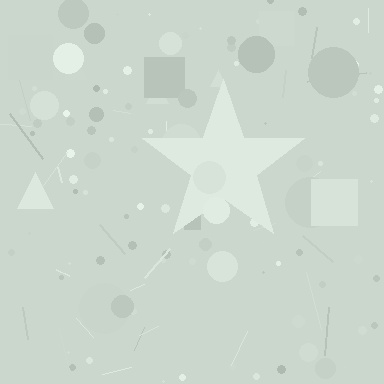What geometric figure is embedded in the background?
A star is embedded in the background.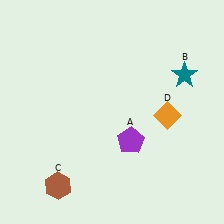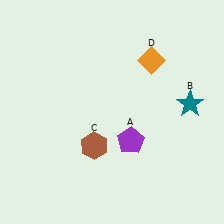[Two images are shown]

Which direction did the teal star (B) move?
The teal star (B) moved down.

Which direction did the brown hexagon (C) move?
The brown hexagon (C) moved up.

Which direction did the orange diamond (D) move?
The orange diamond (D) moved up.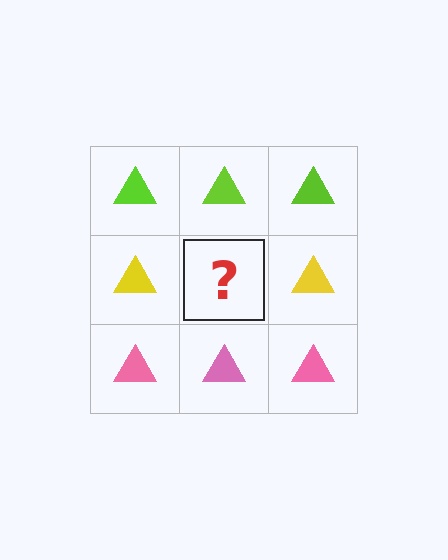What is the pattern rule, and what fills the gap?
The rule is that each row has a consistent color. The gap should be filled with a yellow triangle.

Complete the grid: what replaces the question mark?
The question mark should be replaced with a yellow triangle.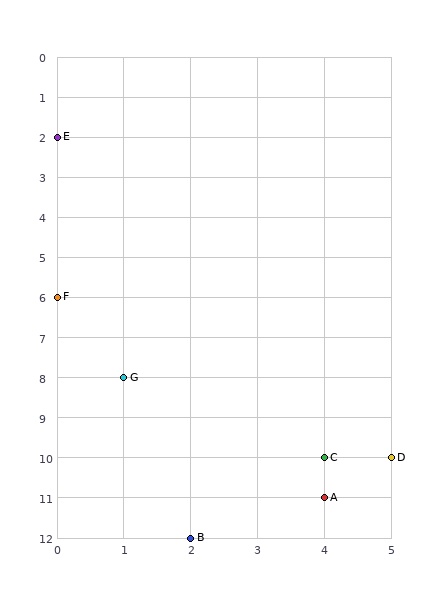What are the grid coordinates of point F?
Point F is at grid coordinates (0, 6).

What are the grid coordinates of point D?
Point D is at grid coordinates (5, 10).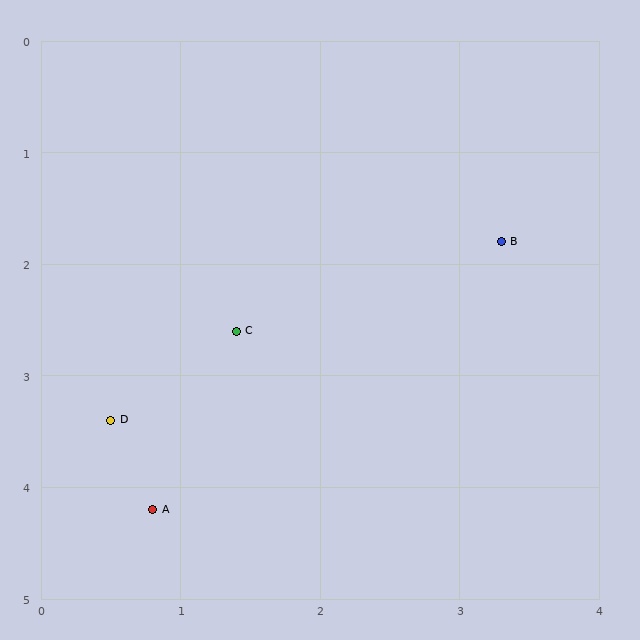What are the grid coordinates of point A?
Point A is at approximately (0.8, 4.2).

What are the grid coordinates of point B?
Point B is at approximately (3.3, 1.8).